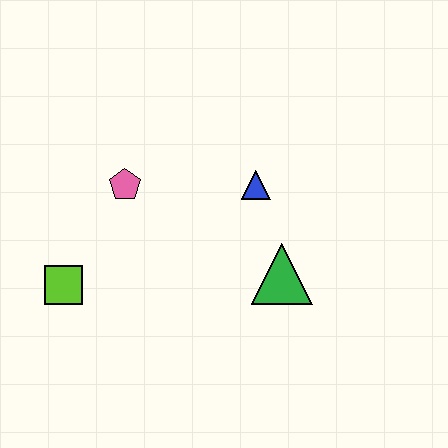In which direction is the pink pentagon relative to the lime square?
The pink pentagon is above the lime square.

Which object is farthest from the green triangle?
The lime square is farthest from the green triangle.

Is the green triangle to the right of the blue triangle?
Yes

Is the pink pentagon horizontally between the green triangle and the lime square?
Yes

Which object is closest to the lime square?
The pink pentagon is closest to the lime square.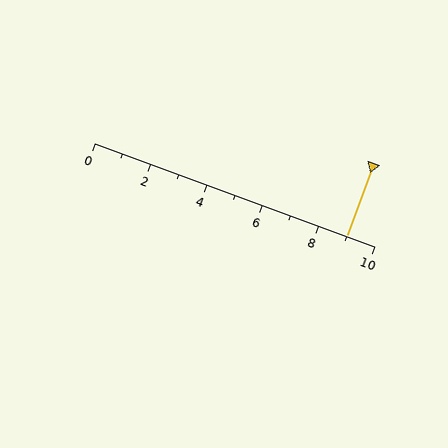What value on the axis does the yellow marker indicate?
The marker indicates approximately 9.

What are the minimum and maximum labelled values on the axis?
The axis runs from 0 to 10.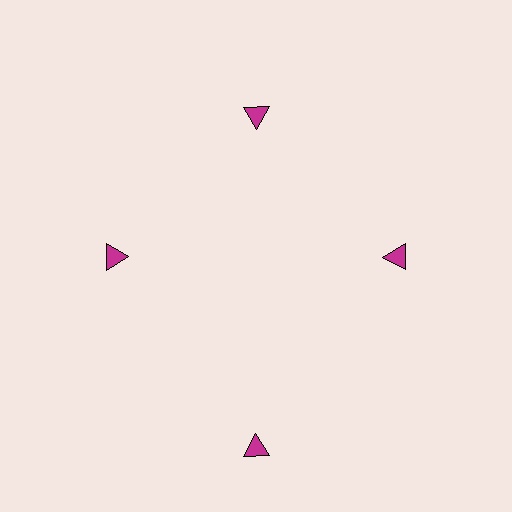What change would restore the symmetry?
The symmetry would be restored by moving it inward, back onto the ring so that all 4 triangles sit at equal angles and equal distance from the center.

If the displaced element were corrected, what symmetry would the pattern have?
It would have 4-fold rotational symmetry — the pattern would map onto itself every 90 degrees.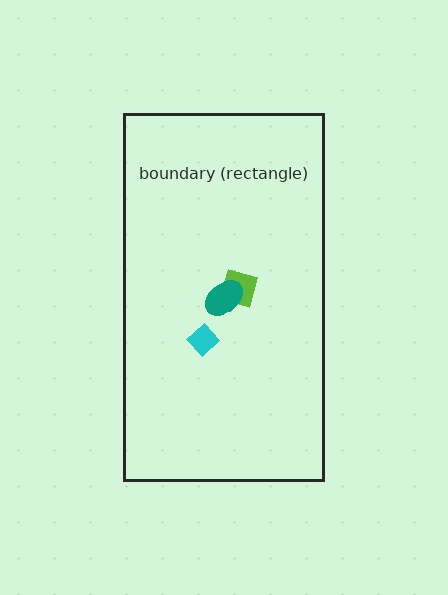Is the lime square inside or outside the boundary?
Inside.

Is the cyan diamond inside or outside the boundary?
Inside.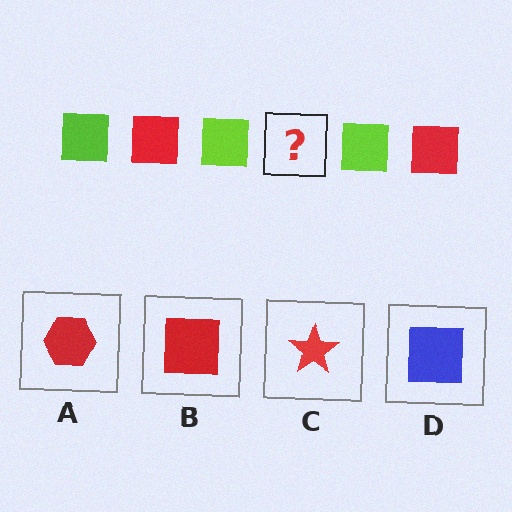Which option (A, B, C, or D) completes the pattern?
B.